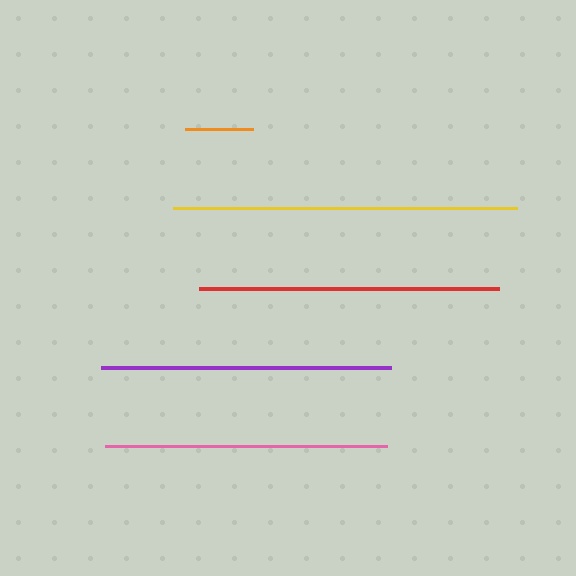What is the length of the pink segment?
The pink segment is approximately 282 pixels long.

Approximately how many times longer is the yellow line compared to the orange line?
The yellow line is approximately 5.1 times the length of the orange line.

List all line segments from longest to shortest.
From longest to shortest: yellow, red, purple, pink, orange.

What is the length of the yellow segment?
The yellow segment is approximately 344 pixels long.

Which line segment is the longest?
The yellow line is the longest at approximately 344 pixels.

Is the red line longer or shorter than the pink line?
The red line is longer than the pink line.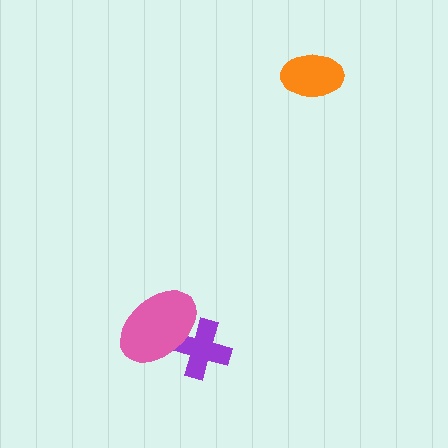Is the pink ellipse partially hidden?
No, no other shape covers it.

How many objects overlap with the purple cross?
1 object overlaps with the purple cross.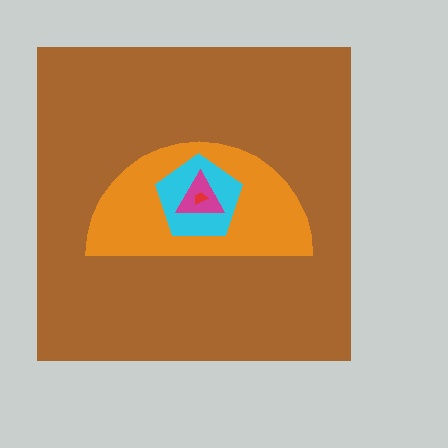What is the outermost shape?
The brown square.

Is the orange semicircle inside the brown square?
Yes.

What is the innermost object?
The red trapezoid.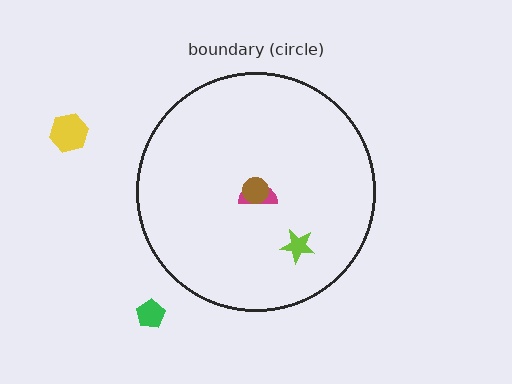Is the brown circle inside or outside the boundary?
Inside.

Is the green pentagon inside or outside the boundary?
Outside.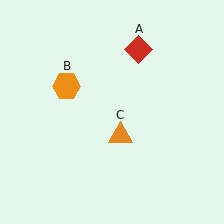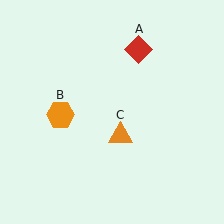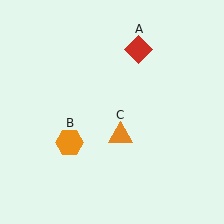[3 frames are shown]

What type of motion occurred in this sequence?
The orange hexagon (object B) rotated counterclockwise around the center of the scene.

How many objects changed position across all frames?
1 object changed position: orange hexagon (object B).